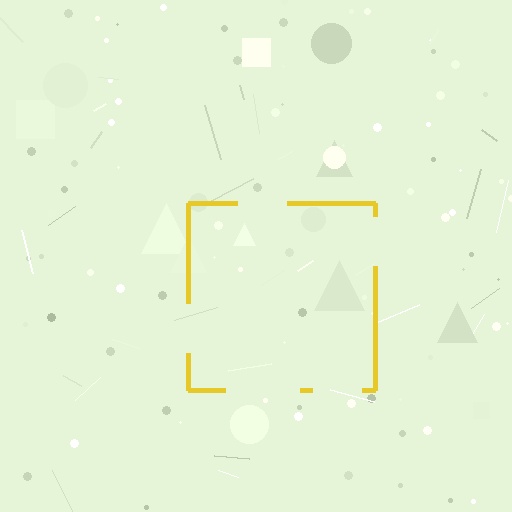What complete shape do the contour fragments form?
The contour fragments form a square.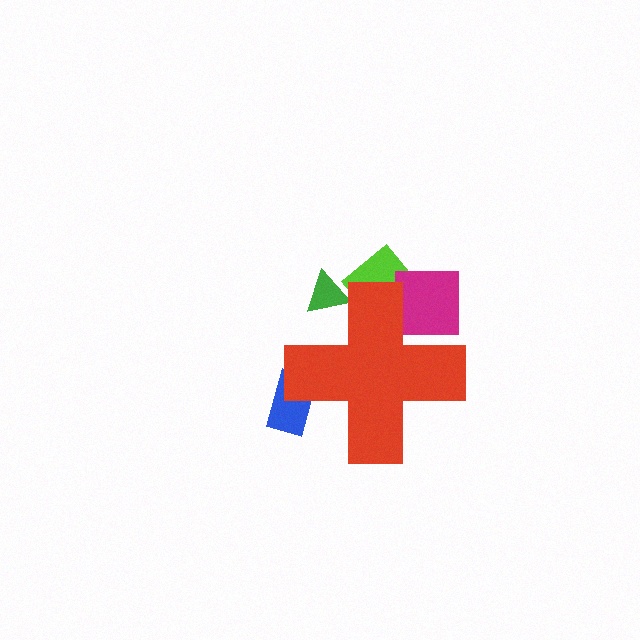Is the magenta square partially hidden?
Yes, the magenta square is partially hidden behind the red cross.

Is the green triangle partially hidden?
Yes, the green triangle is partially hidden behind the red cross.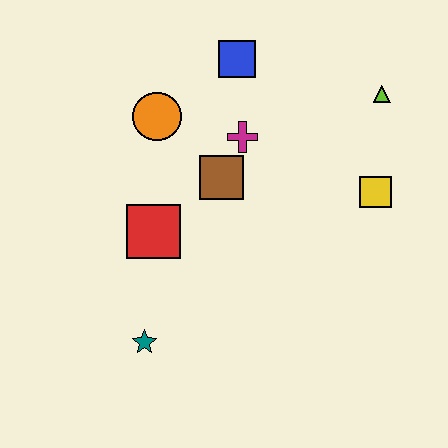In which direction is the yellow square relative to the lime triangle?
The yellow square is below the lime triangle.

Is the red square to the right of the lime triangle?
No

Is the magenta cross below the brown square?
No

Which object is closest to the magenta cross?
The brown square is closest to the magenta cross.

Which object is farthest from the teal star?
The lime triangle is farthest from the teal star.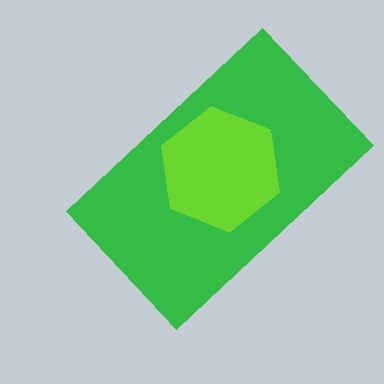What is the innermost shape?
The lime hexagon.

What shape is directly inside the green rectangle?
The lime hexagon.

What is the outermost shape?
The green rectangle.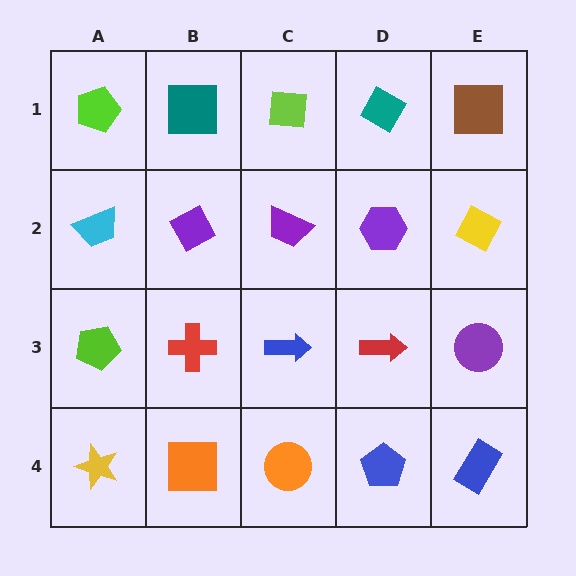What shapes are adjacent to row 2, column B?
A teal square (row 1, column B), a red cross (row 3, column B), a cyan trapezoid (row 2, column A), a purple trapezoid (row 2, column C).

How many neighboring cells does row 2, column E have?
3.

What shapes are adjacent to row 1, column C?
A purple trapezoid (row 2, column C), a teal square (row 1, column B), a teal diamond (row 1, column D).